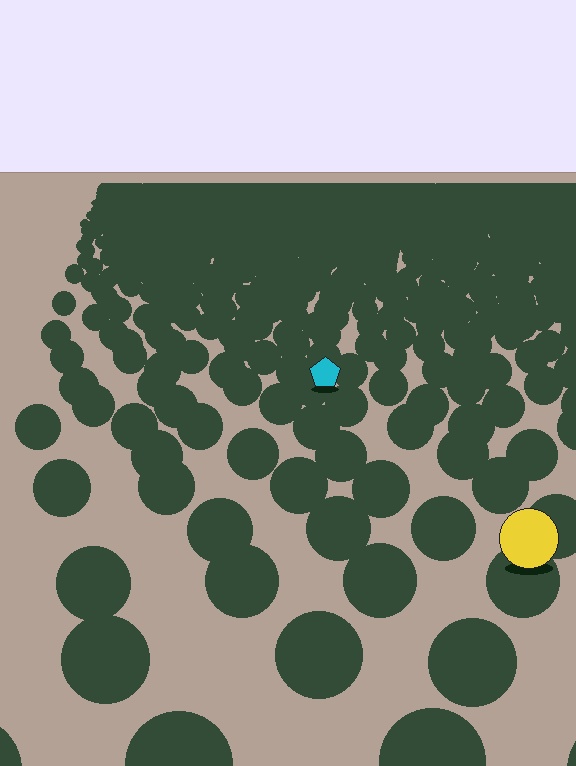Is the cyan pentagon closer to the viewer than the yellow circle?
No. The yellow circle is closer — you can tell from the texture gradient: the ground texture is coarser near it.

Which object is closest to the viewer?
The yellow circle is closest. The texture marks near it are larger and more spread out.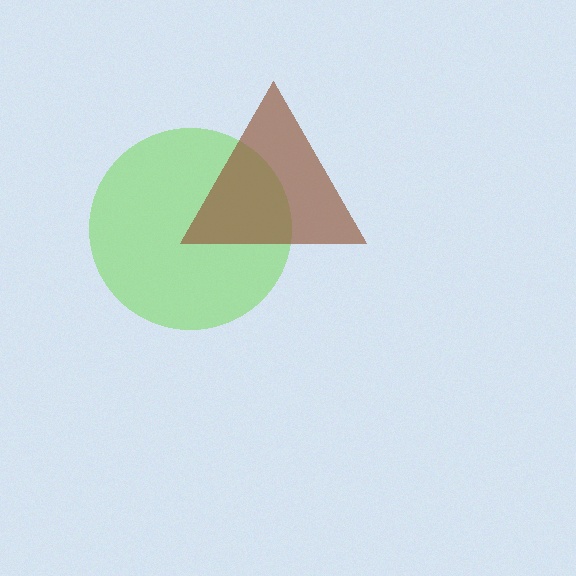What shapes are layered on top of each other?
The layered shapes are: a lime circle, a brown triangle.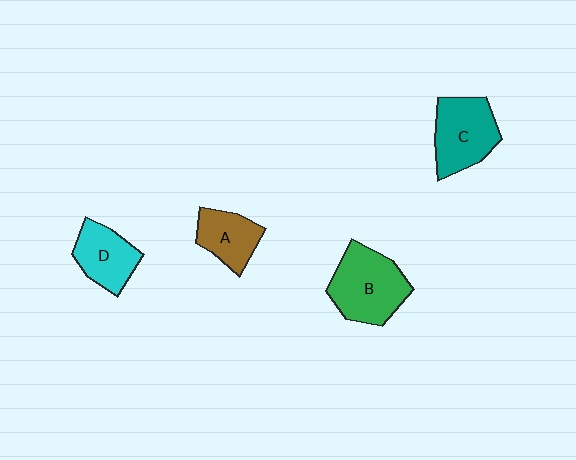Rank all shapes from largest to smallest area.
From largest to smallest: B (green), C (teal), D (cyan), A (brown).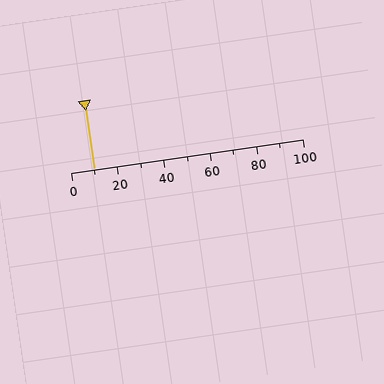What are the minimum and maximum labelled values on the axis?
The axis runs from 0 to 100.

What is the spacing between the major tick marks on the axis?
The major ticks are spaced 20 apart.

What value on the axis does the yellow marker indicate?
The marker indicates approximately 10.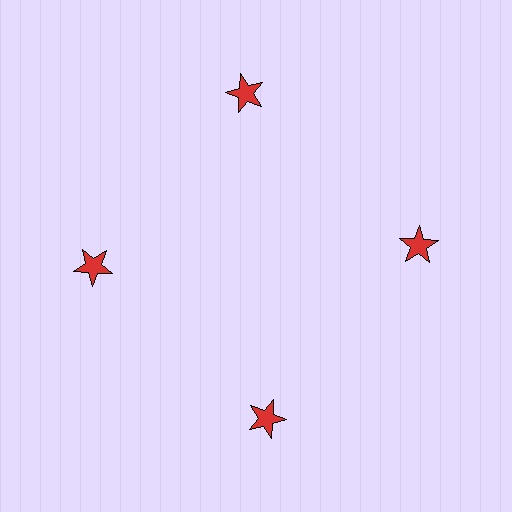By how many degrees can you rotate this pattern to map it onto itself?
The pattern maps onto itself every 90 degrees of rotation.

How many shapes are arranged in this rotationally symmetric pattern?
There are 4 shapes, arranged in 4 groups of 1.